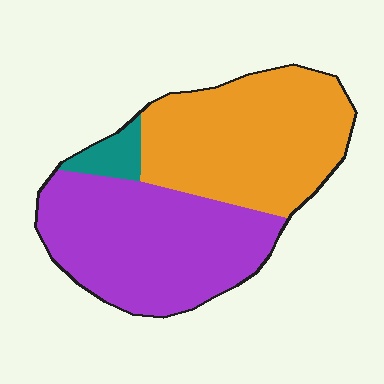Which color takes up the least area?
Teal, at roughly 5%.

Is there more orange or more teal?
Orange.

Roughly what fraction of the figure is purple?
Purple takes up about one half (1/2) of the figure.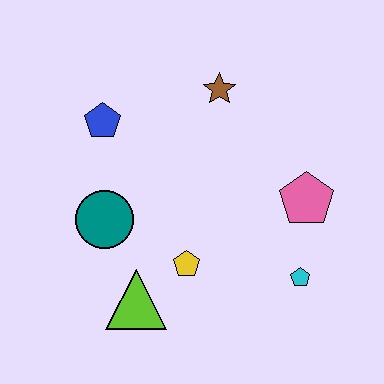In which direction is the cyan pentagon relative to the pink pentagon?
The cyan pentagon is below the pink pentagon.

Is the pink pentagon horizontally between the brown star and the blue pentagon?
No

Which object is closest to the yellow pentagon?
The lime triangle is closest to the yellow pentagon.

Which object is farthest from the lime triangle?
The brown star is farthest from the lime triangle.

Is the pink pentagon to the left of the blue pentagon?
No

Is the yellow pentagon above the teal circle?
No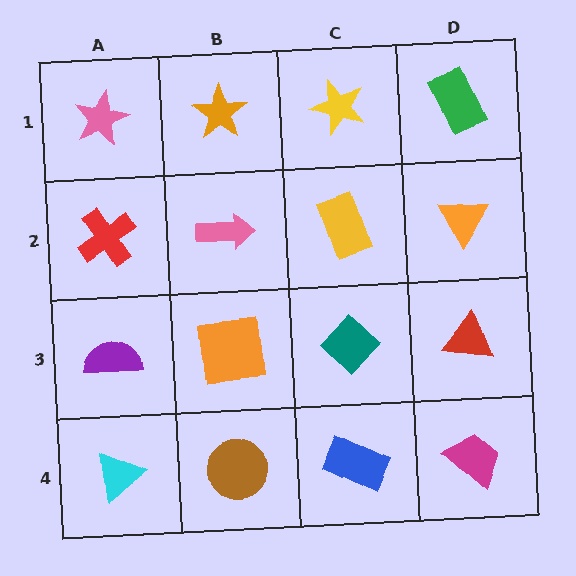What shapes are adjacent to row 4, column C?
A teal diamond (row 3, column C), a brown circle (row 4, column B), a magenta trapezoid (row 4, column D).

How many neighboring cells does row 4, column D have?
2.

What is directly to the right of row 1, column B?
A yellow star.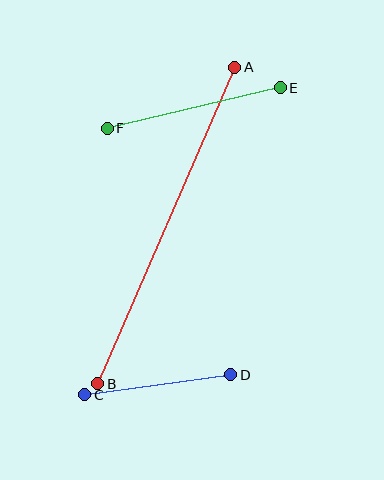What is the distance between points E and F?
The distance is approximately 178 pixels.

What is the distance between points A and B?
The distance is approximately 345 pixels.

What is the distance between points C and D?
The distance is approximately 147 pixels.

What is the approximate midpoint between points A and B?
The midpoint is at approximately (166, 226) pixels.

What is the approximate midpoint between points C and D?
The midpoint is at approximately (158, 385) pixels.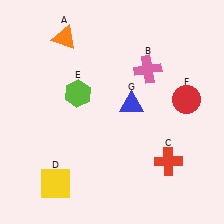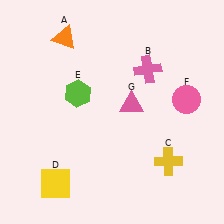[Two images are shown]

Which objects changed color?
C changed from red to yellow. F changed from red to pink. G changed from blue to pink.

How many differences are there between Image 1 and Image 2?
There are 3 differences between the two images.